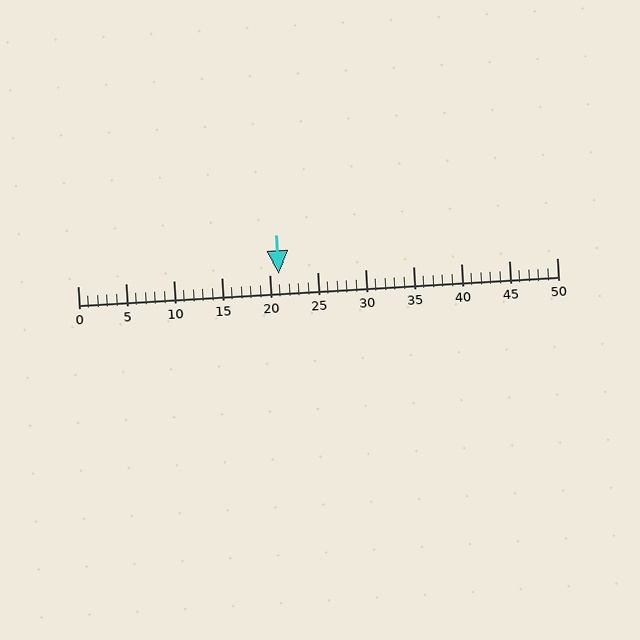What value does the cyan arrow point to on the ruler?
The cyan arrow points to approximately 21.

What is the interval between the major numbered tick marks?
The major tick marks are spaced 5 units apart.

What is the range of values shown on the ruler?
The ruler shows values from 0 to 50.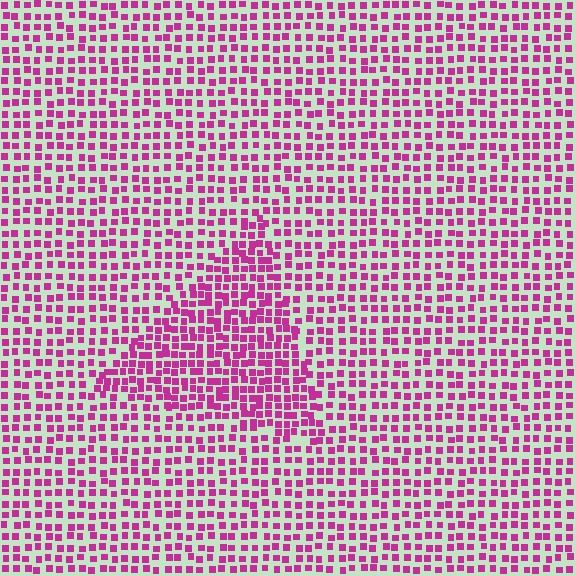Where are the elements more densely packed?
The elements are more densely packed inside the triangle boundary.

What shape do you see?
I see a triangle.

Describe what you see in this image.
The image contains small magenta elements arranged at two different densities. A triangle-shaped region is visible where the elements are more densely packed than the surrounding area.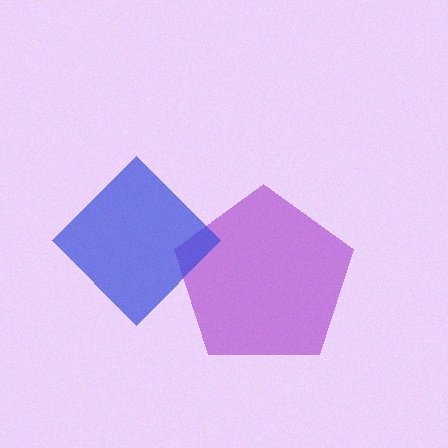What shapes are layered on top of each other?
The layered shapes are: a purple pentagon, a blue diamond.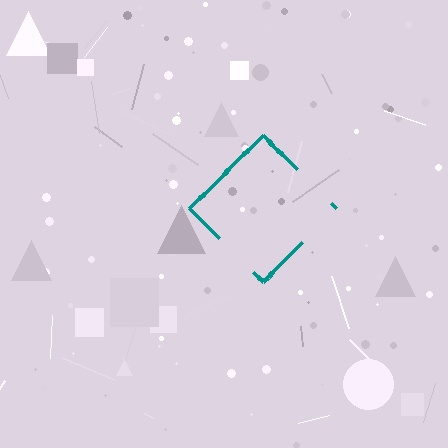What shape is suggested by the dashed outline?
The dashed outline suggests a diamond.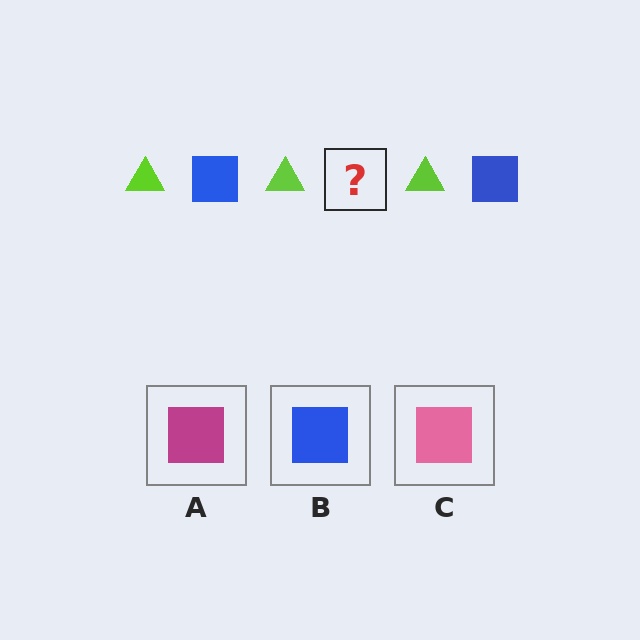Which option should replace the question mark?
Option B.